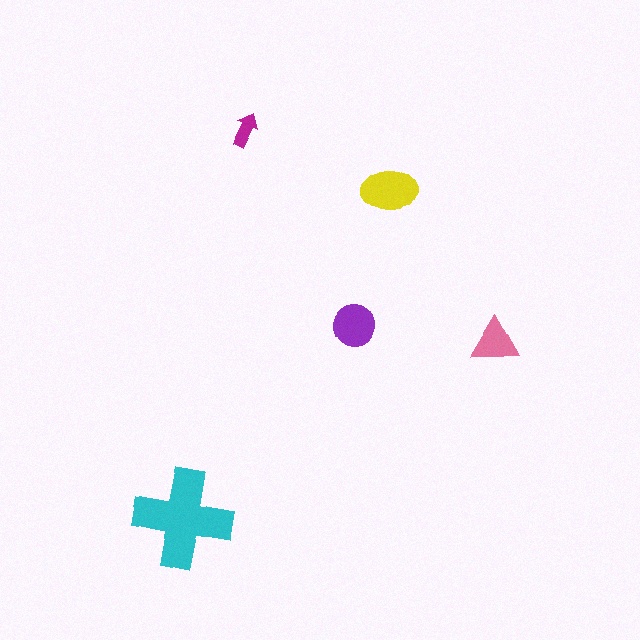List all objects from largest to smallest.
The cyan cross, the yellow ellipse, the purple circle, the pink triangle, the magenta arrow.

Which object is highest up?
The magenta arrow is topmost.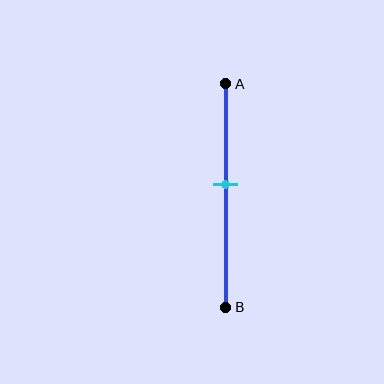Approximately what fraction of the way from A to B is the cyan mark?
The cyan mark is approximately 45% of the way from A to B.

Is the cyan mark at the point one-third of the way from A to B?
No, the mark is at about 45% from A, not at the 33% one-third point.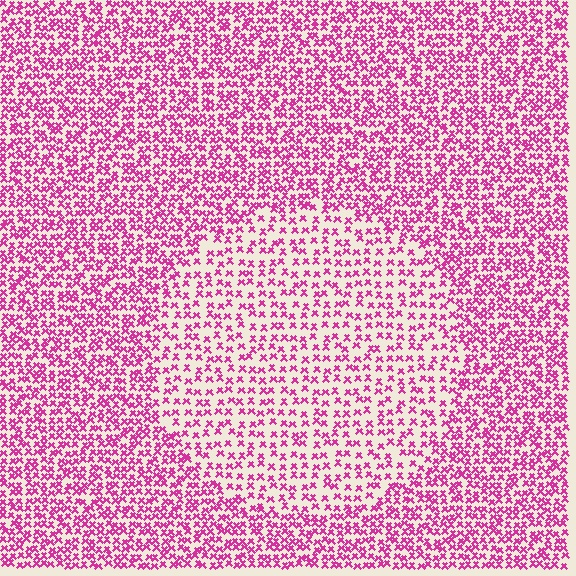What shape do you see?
I see a circle.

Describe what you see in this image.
The image contains small magenta elements arranged at two different densities. A circle-shaped region is visible where the elements are less densely packed than the surrounding area.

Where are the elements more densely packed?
The elements are more densely packed outside the circle boundary.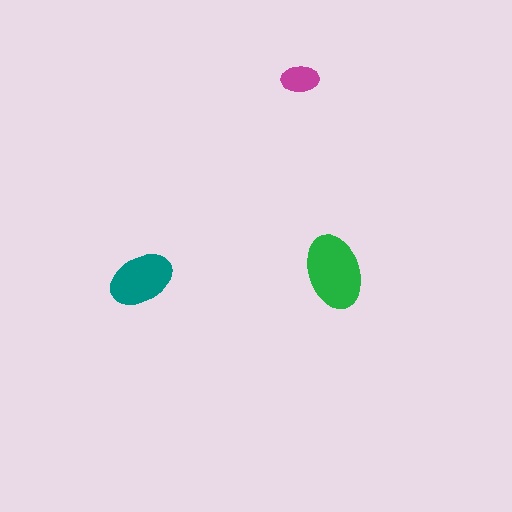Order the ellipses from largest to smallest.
the green one, the teal one, the magenta one.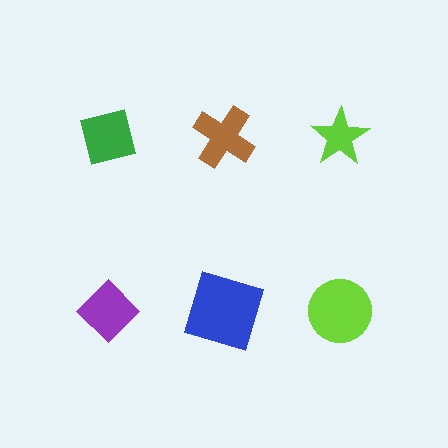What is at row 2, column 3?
A lime circle.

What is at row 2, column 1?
A purple diamond.